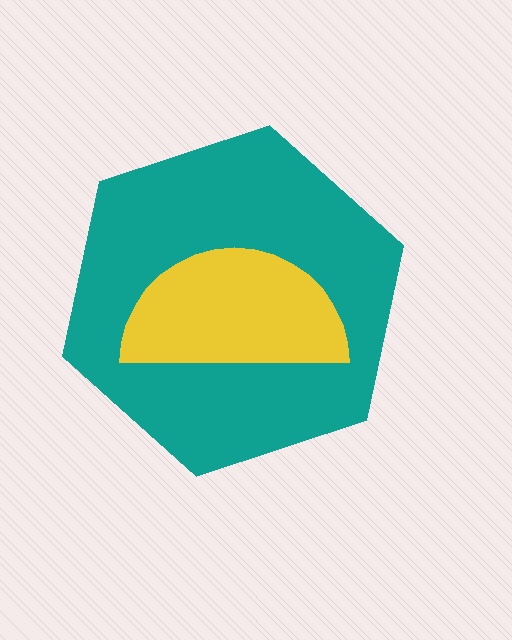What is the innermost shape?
The yellow semicircle.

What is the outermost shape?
The teal hexagon.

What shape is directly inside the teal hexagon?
The yellow semicircle.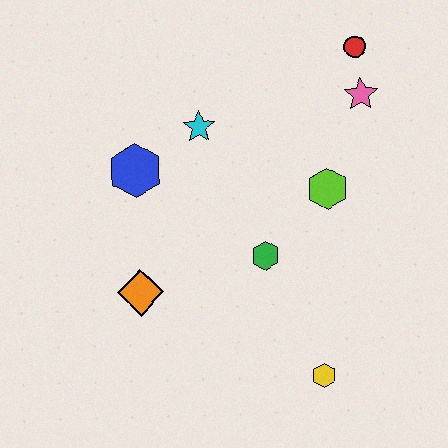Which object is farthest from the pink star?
The orange diamond is farthest from the pink star.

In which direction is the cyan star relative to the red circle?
The cyan star is to the left of the red circle.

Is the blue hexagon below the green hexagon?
No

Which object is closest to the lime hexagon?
The green hexagon is closest to the lime hexagon.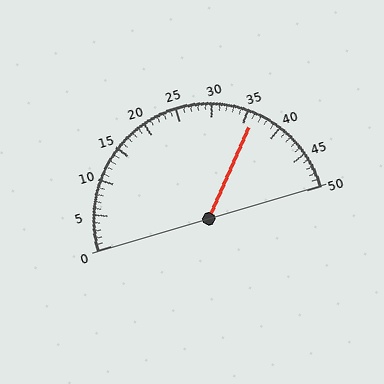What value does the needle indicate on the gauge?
The needle indicates approximately 36.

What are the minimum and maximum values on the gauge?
The gauge ranges from 0 to 50.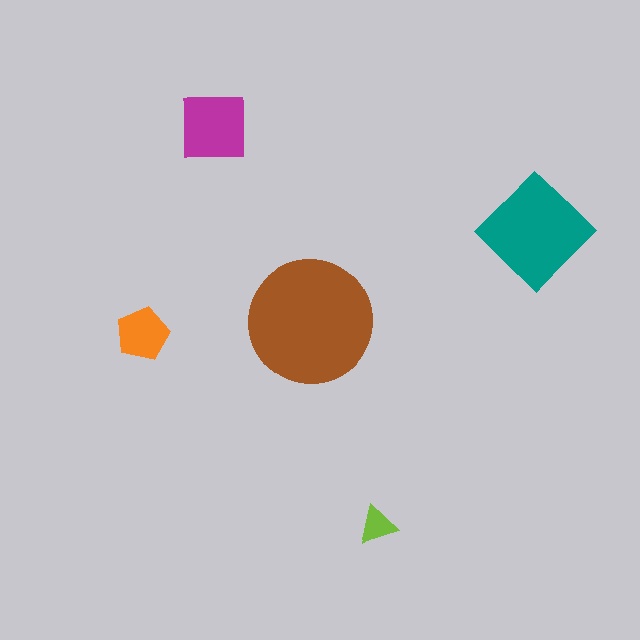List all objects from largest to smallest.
The brown circle, the teal diamond, the magenta square, the orange pentagon, the lime triangle.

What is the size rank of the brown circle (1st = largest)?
1st.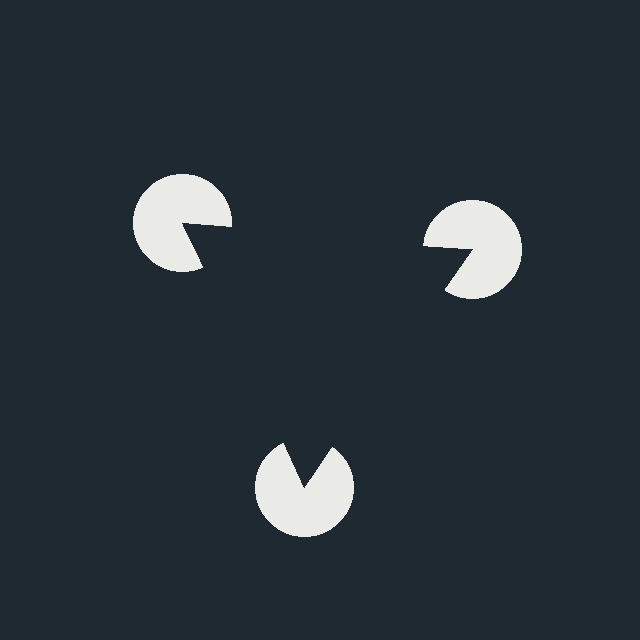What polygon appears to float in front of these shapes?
An illusory triangle — its edges are inferred from the aligned wedge cuts in the pac-man discs, not physically drawn.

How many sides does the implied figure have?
3 sides.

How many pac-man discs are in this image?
There are 3 — one at each vertex of the illusory triangle.